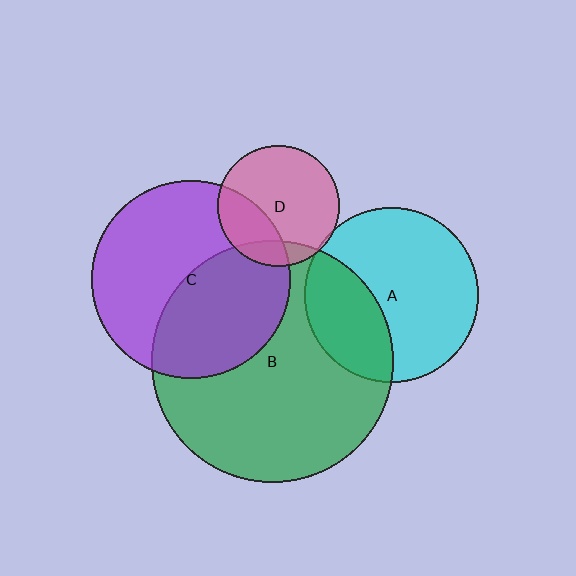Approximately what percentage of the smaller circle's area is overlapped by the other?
Approximately 15%.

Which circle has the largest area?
Circle B (green).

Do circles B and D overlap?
Yes.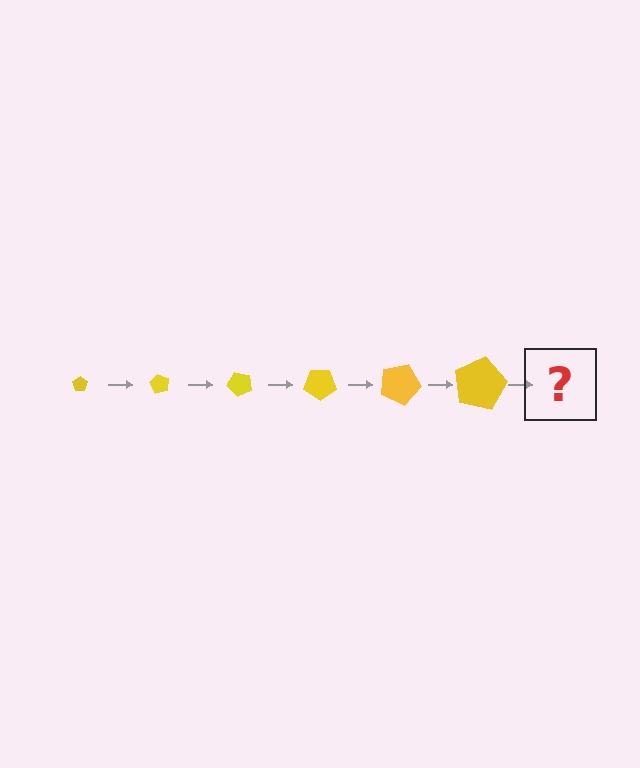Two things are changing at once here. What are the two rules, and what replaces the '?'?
The two rules are that the pentagon grows larger each step and it rotates 60 degrees each step. The '?' should be a pentagon, larger than the previous one and rotated 360 degrees from the start.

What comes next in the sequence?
The next element should be a pentagon, larger than the previous one and rotated 360 degrees from the start.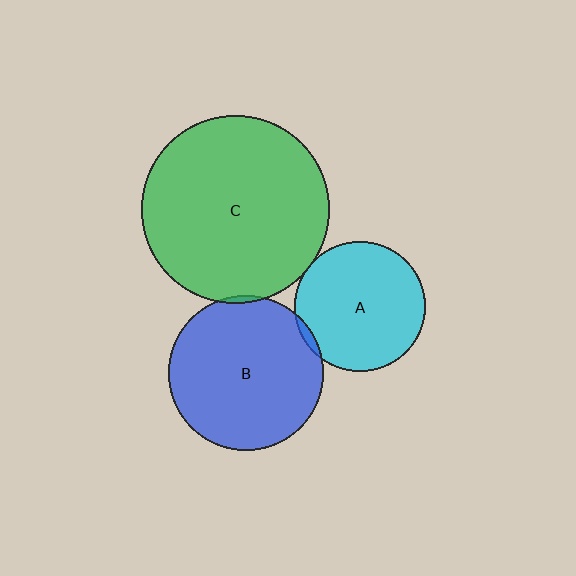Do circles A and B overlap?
Yes.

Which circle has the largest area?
Circle C (green).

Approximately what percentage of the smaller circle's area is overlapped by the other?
Approximately 5%.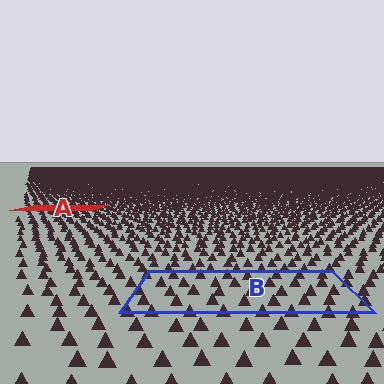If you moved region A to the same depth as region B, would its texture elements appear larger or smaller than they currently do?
They would appear larger. At a closer depth, the same texture elements are projected at a bigger on-screen size.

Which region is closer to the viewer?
Region B is closer. The texture elements there are larger and more spread out.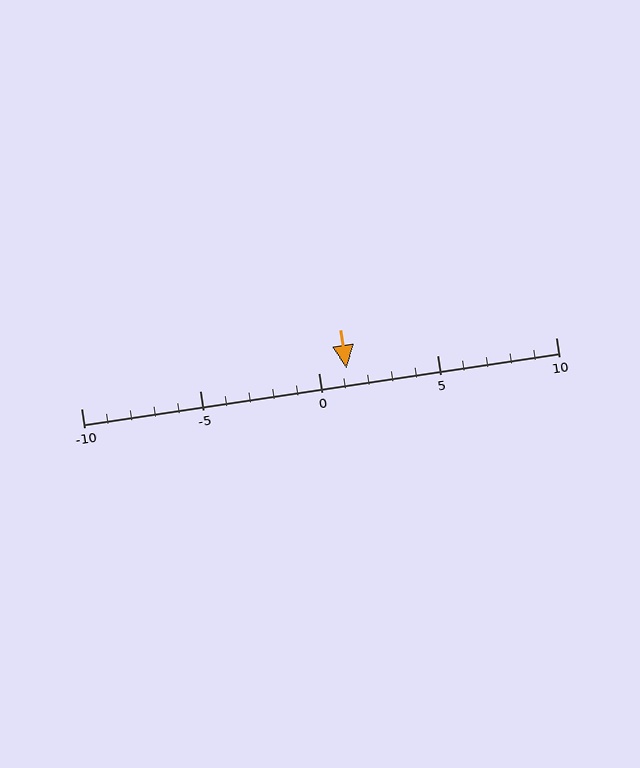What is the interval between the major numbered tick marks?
The major tick marks are spaced 5 units apart.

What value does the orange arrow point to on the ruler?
The orange arrow points to approximately 1.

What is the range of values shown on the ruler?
The ruler shows values from -10 to 10.